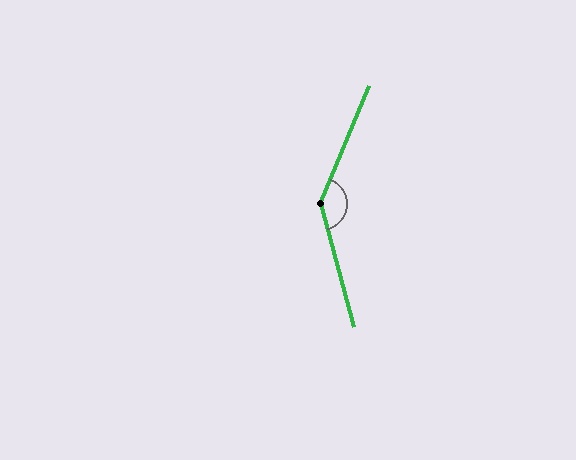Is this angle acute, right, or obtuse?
It is obtuse.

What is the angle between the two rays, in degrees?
Approximately 143 degrees.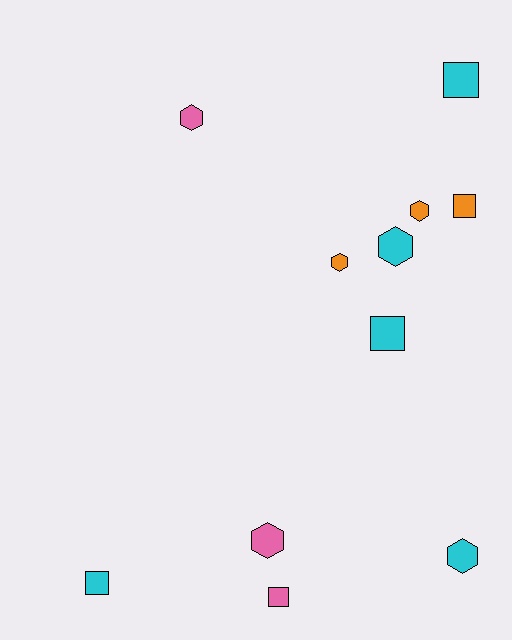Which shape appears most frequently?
Hexagon, with 6 objects.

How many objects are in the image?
There are 11 objects.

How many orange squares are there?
There is 1 orange square.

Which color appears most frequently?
Cyan, with 5 objects.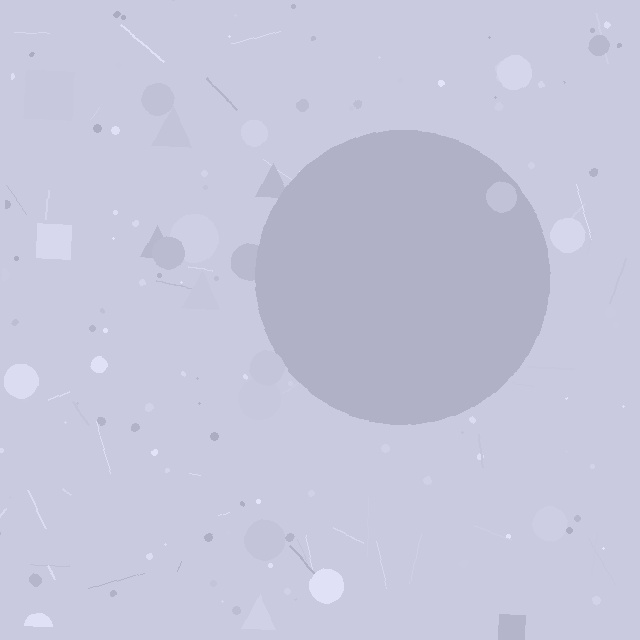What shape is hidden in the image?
A circle is hidden in the image.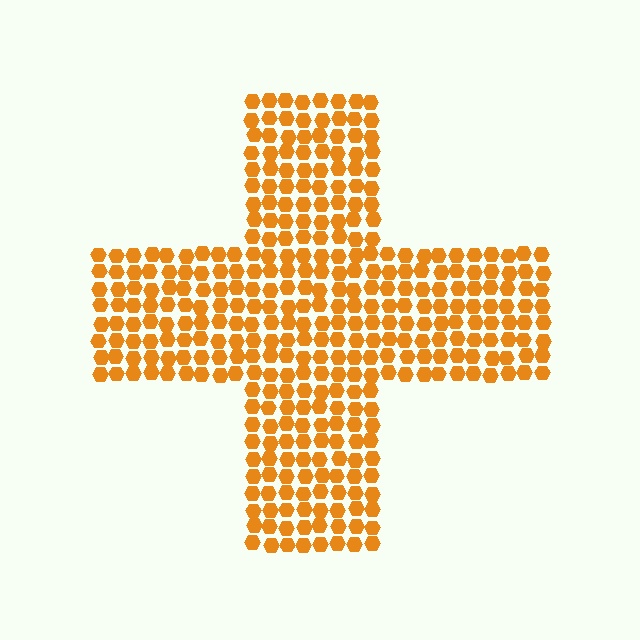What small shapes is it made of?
It is made of small hexagons.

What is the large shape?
The large shape is a cross.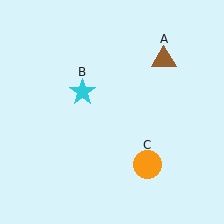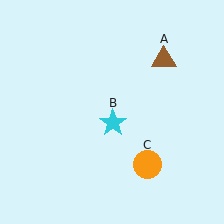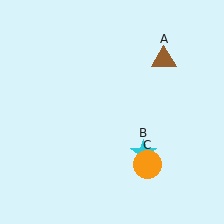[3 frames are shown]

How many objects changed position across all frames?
1 object changed position: cyan star (object B).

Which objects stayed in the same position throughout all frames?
Brown triangle (object A) and orange circle (object C) remained stationary.